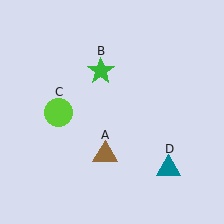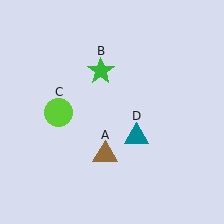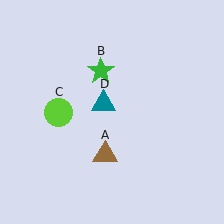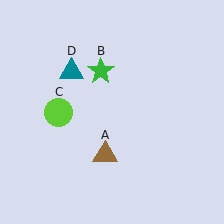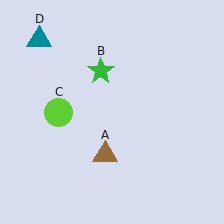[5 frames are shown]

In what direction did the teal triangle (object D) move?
The teal triangle (object D) moved up and to the left.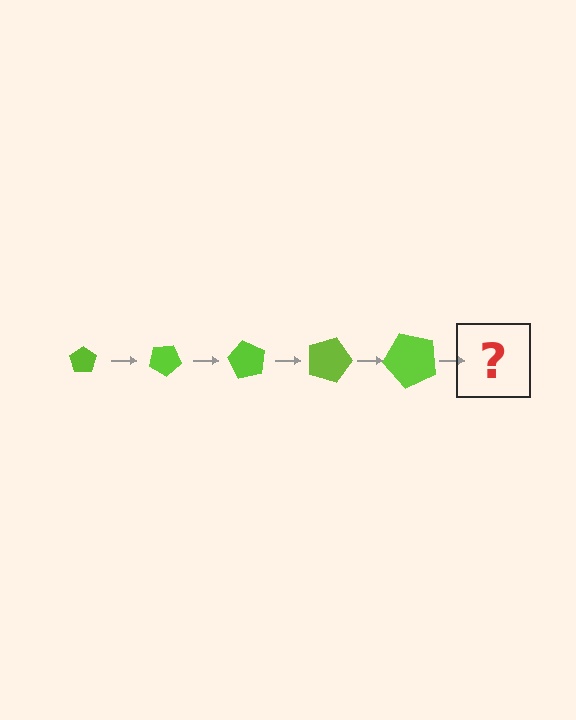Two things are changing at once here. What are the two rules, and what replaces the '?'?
The two rules are that the pentagon grows larger each step and it rotates 30 degrees each step. The '?' should be a pentagon, larger than the previous one and rotated 150 degrees from the start.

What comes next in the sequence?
The next element should be a pentagon, larger than the previous one and rotated 150 degrees from the start.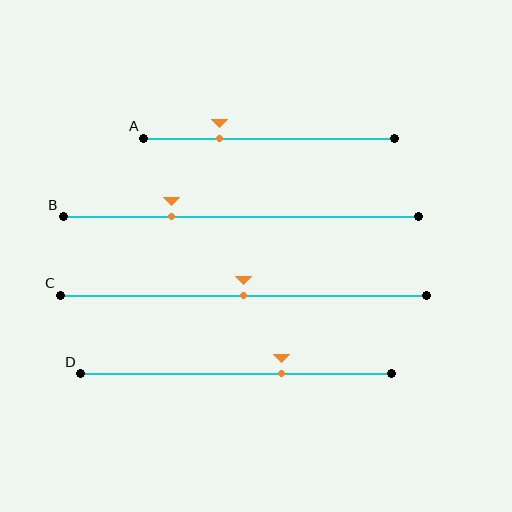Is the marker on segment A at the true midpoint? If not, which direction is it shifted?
No, the marker on segment A is shifted to the left by about 20% of the segment length.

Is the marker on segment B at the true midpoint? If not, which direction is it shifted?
No, the marker on segment B is shifted to the left by about 19% of the segment length.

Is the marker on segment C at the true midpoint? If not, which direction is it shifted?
Yes, the marker on segment C is at the true midpoint.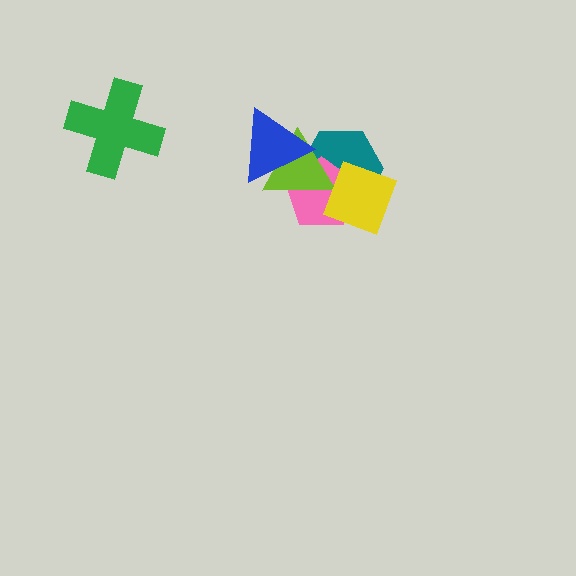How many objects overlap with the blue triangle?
3 objects overlap with the blue triangle.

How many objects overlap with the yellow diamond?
3 objects overlap with the yellow diamond.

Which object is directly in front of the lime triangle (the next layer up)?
The yellow diamond is directly in front of the lime triangle.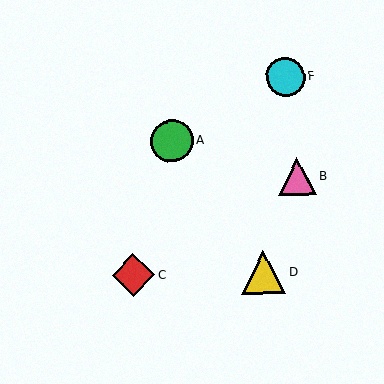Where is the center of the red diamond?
The center of the red diamond is at (133, 275).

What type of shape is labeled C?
Shape C is a red diamond.